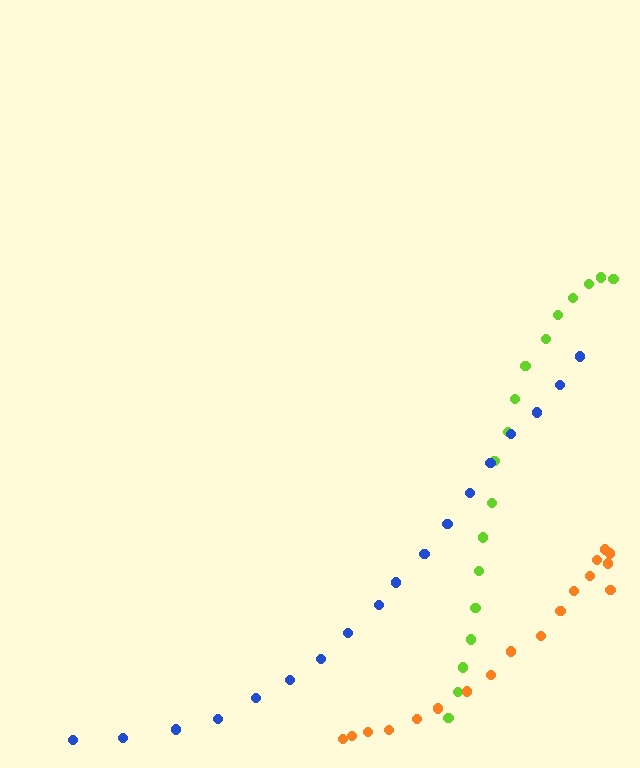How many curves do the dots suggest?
There are 3 distinct paths.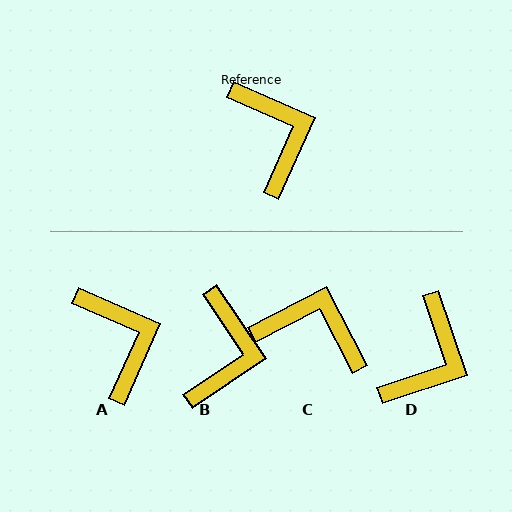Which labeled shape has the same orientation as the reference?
A.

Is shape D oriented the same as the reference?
No, it is off by about 48 degrees.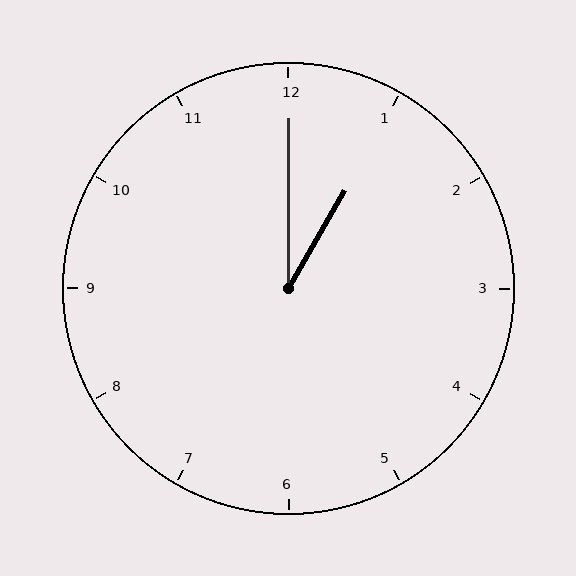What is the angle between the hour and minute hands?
Approximately 30 degrees.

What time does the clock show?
1:00.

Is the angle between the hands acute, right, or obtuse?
It is acute.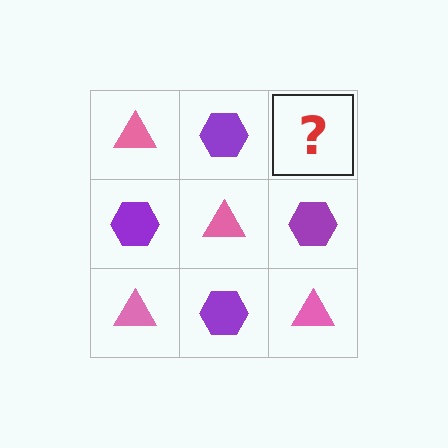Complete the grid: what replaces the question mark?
The question mark should be replaced with a pink triangle.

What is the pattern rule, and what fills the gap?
The rule is that it alternates pink triangle and purple hexagon in a checkerboard pattern. The gap should be filled with a pink triangle.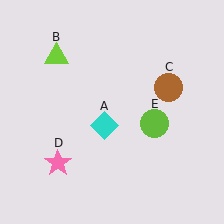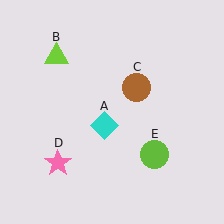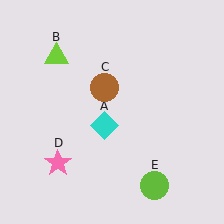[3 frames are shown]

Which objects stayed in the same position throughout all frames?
Cyan diamond (object A) and lime triangle (object B) and pink star (object D) remained stationary.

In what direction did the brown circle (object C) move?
The brown circle (object C) moved left.